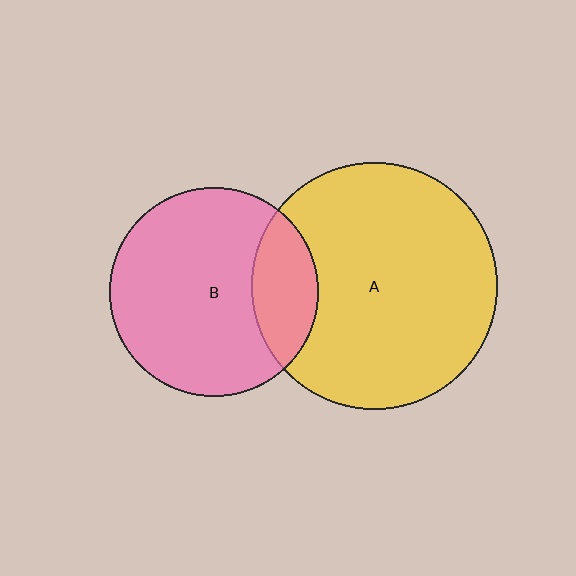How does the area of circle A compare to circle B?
Approximately 1.4 times.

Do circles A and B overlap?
Yes.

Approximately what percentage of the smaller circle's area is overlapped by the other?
Approximately 20%.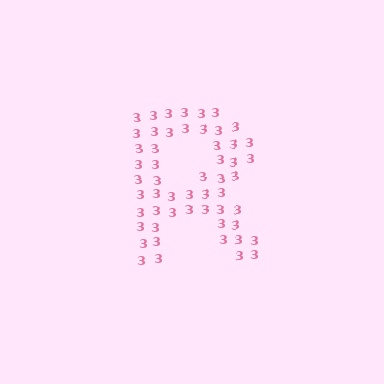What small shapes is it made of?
It is made of small digit 3's.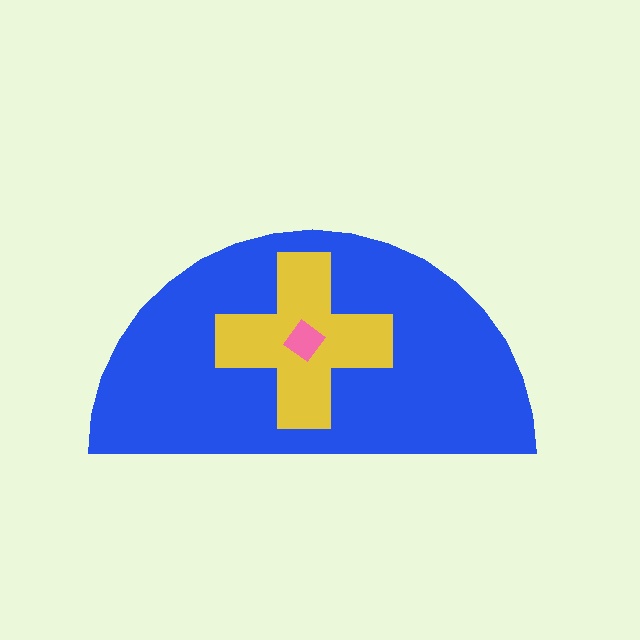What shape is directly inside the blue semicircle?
The yellow cross.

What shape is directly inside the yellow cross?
The pink diamond.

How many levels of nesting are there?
3.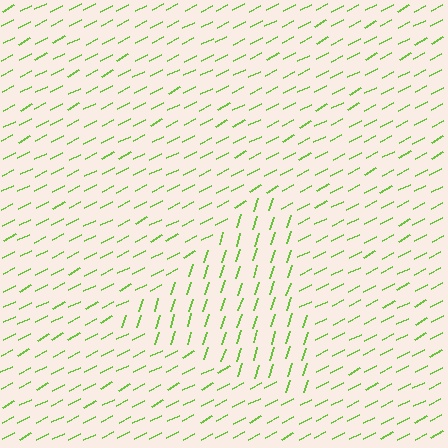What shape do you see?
I see a triangle.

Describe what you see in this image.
The image is filled with small lime line segments. A triangle region in the image has lines oriented differently from the surrounding lines, creating a visible texture boundary.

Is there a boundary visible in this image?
Yes, there is a texture boundary formed by a change in line orientation.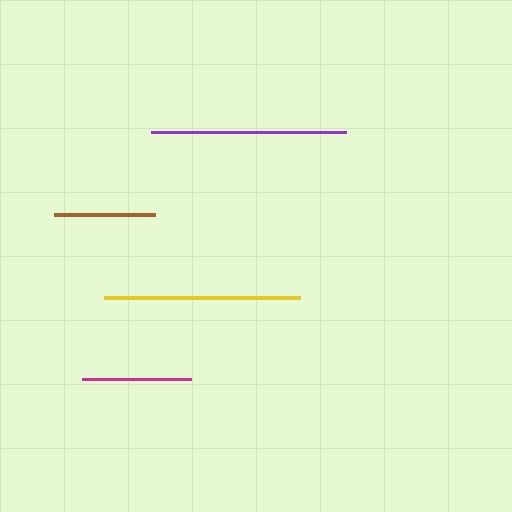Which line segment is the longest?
The yellow line is the longest at approximately 196 pixels.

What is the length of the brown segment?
The brown segment is approximately 101 pixels long.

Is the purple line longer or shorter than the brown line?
The purple line is longer than the brown line.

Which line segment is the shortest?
The brown line is the shortest at approximately 101 pixels.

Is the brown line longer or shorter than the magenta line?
The magenta line is longer than the brown line.